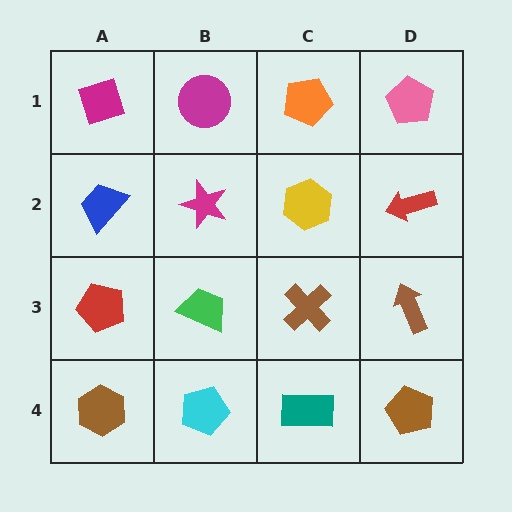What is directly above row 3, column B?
A magenta star.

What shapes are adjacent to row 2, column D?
A pink pentagon (row 1, column D), a brown arrow (row 3, column D), a yellow hexagon (row 2, column C).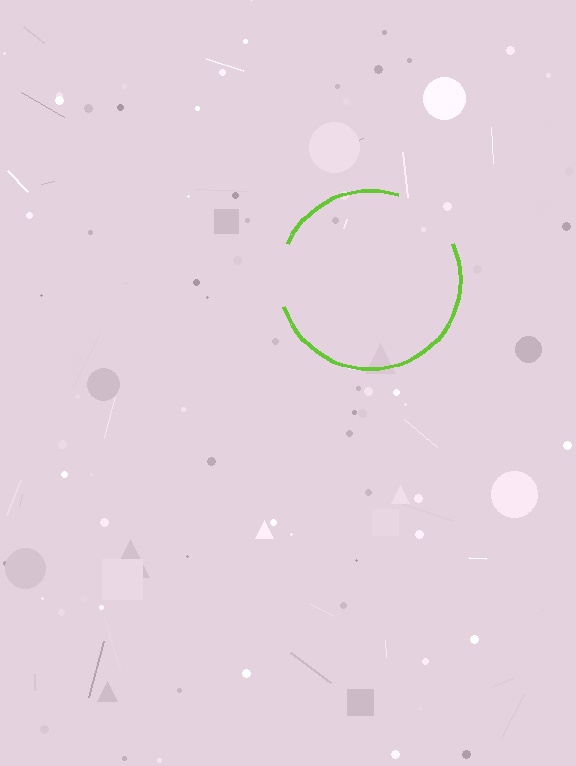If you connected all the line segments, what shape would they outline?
They would outline a circle.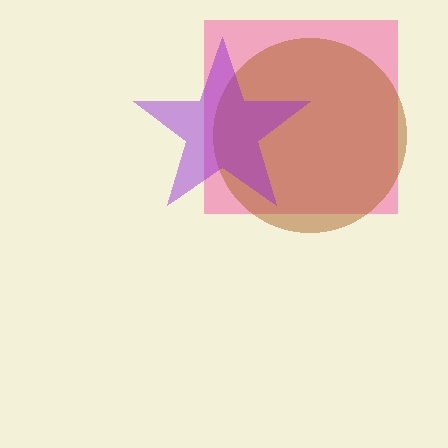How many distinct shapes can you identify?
There are 3 distinct shapes: a pink square, a brown circle, a purple star.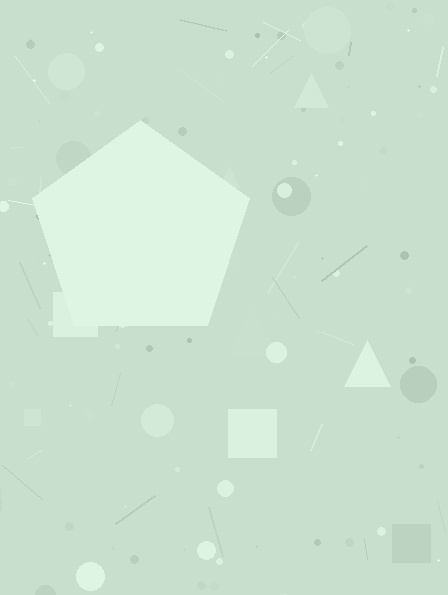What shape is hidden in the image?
A pentagon is hidden in the image.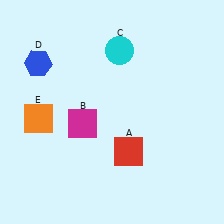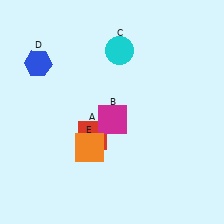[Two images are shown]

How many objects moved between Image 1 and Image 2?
3 objects moved between the two images.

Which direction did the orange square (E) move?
The orange square (E) moved right.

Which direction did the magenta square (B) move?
The magenta square (B) moved right.